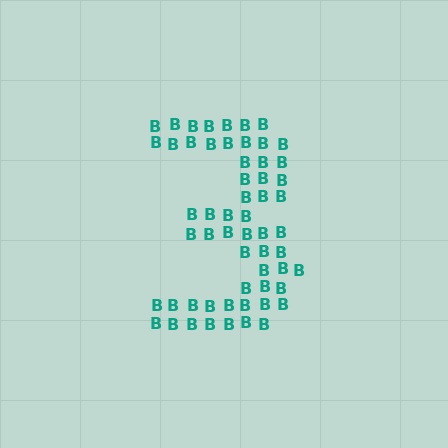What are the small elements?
The small elements are letter B's.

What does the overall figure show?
The overall figure shows the digit 3.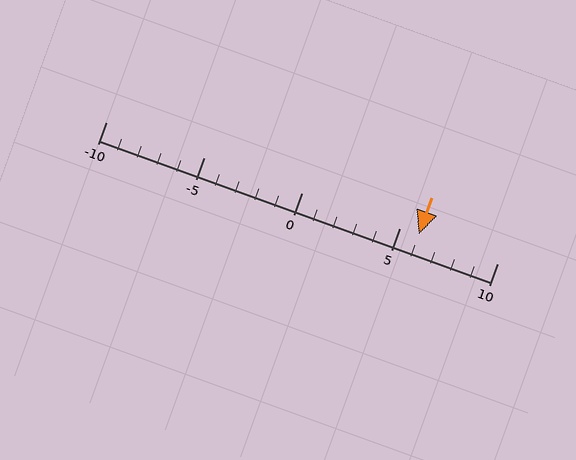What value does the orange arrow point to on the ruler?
The orange arrow points to approximately 6.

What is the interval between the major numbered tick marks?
The major tick marks are spaced 5 units apart.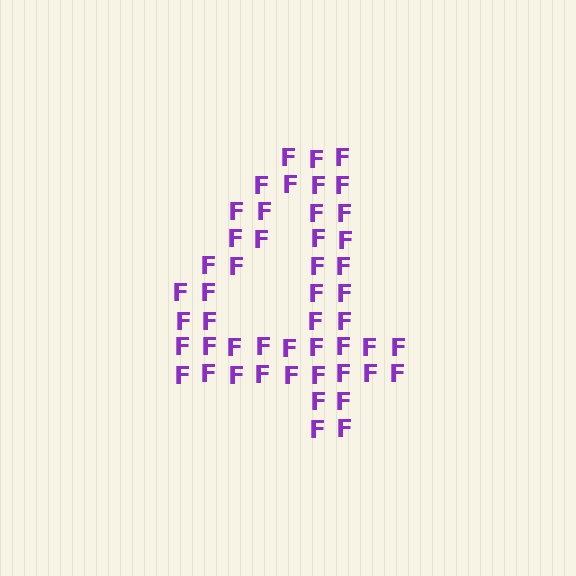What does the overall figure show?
The overall figure shows the digit 4.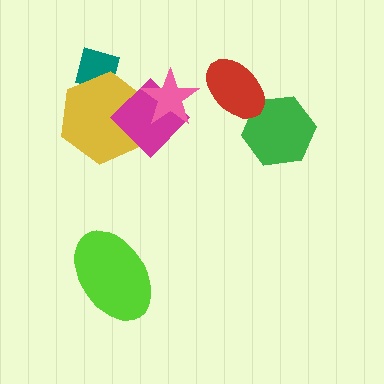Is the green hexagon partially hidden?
Yes, it is partially covered by another shape.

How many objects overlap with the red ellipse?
1 object overlaps with the red ellipse.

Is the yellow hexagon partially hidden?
Yes, it is partially covered by another shape.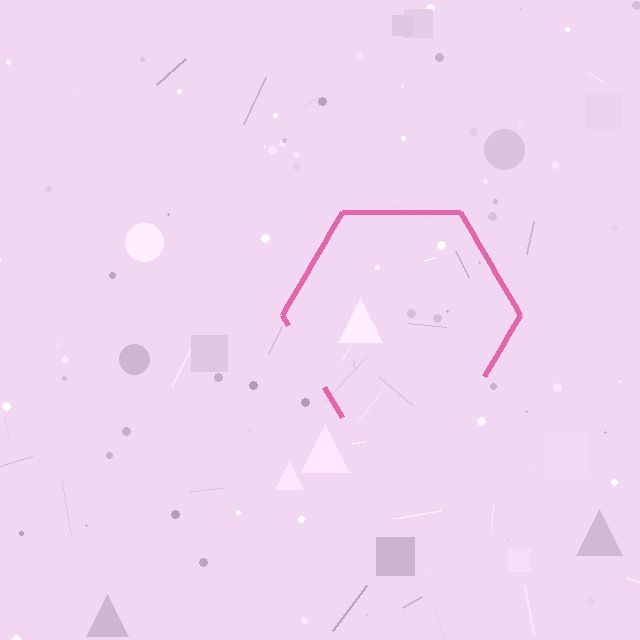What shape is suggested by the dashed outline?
The dashed outline suggests a hexagon.